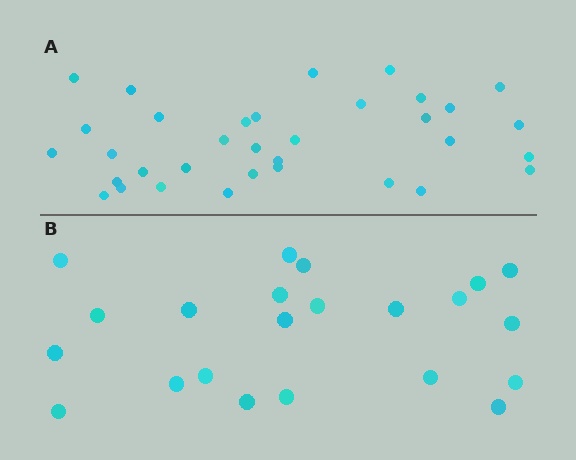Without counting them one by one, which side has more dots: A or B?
Region A (the top region) has more dots.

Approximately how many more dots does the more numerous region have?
Region A has roughly 12 or so more dots than region B.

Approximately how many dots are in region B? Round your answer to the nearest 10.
About 20 dots. (The exact count is 22, which rounds to 20.)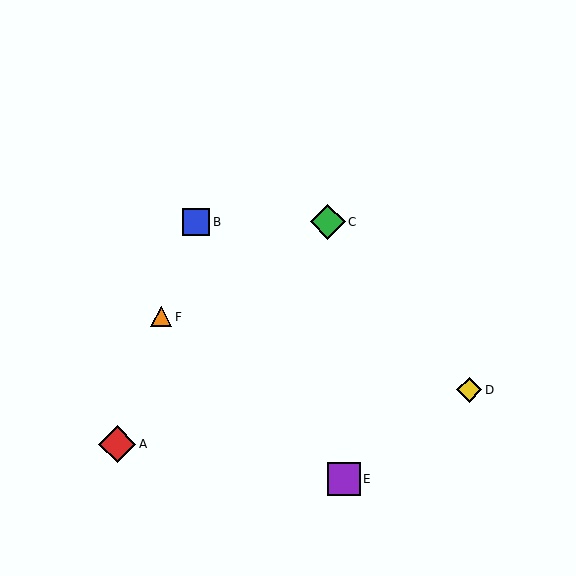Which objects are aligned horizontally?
Objects B, C are aligned horizontally.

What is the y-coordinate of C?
Object C is at y≈222.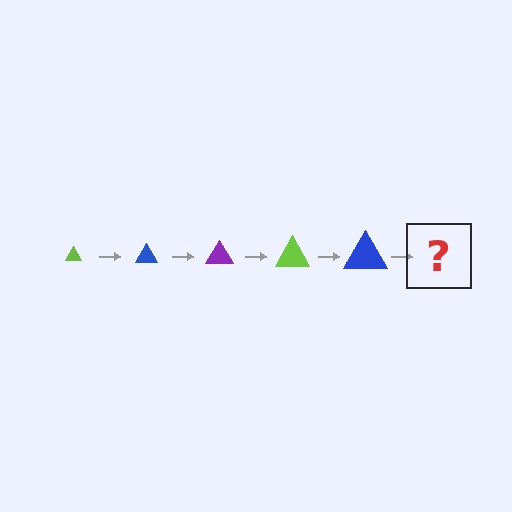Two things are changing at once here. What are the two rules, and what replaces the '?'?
The two rules are that the triangle grows larger each step and the color cycles through lime, blue, and purple. The '?' should be a purple triangle, larger than the previous one.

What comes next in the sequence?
The next element should be a purple triangle, larger than the previous one.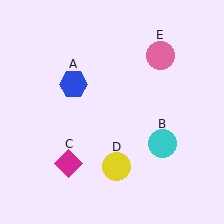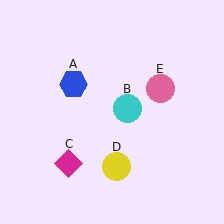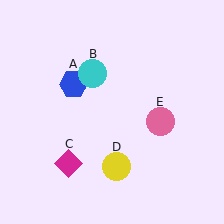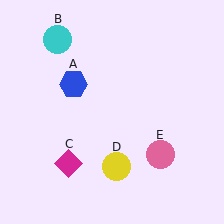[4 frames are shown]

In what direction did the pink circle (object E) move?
The pink circle (object E) moved down.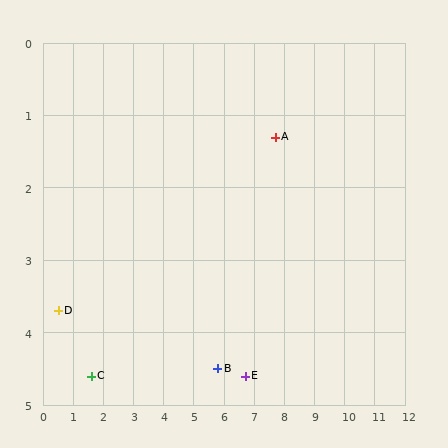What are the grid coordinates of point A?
Point A is at approximately (7.7, 1.3).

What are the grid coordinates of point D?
Point D is at approximately (0.5, 3.7).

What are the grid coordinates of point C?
Point C is at approximately (1.6, 4.6).